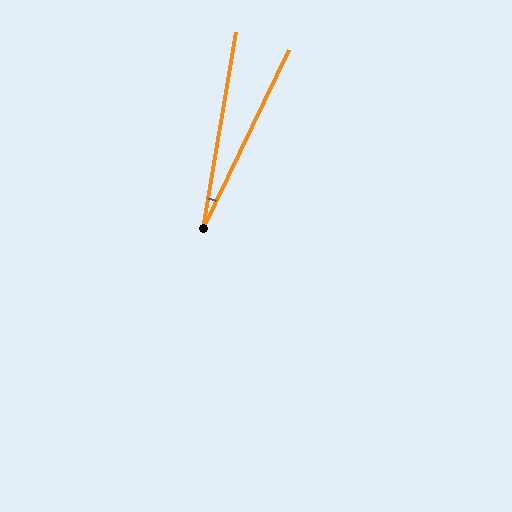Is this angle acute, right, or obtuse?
It is acute.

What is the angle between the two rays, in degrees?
Approximately 16 degrees.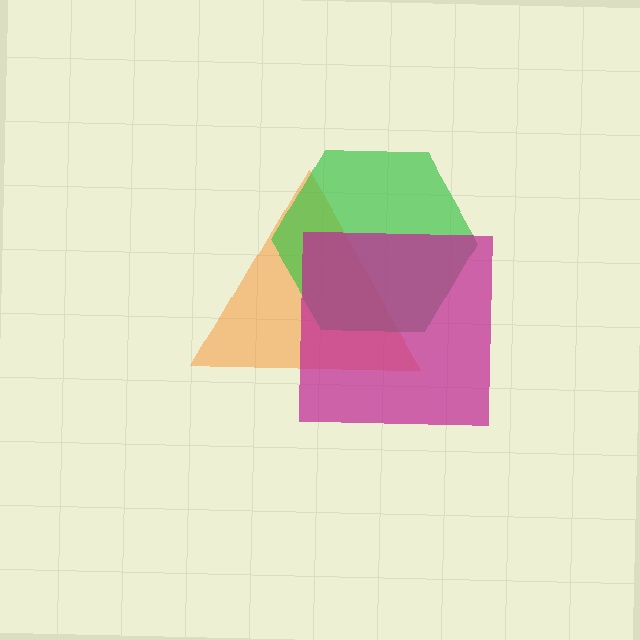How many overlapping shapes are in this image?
There are 3 overlapping shapes in the image.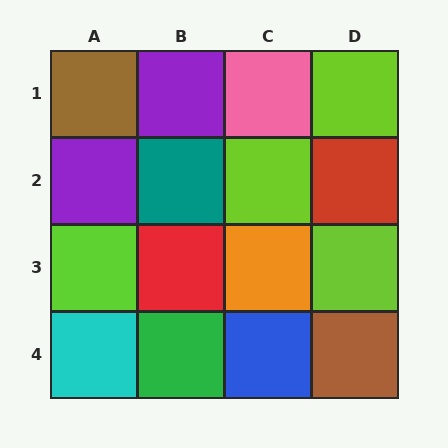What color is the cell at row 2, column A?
Purple.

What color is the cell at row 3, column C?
Orange.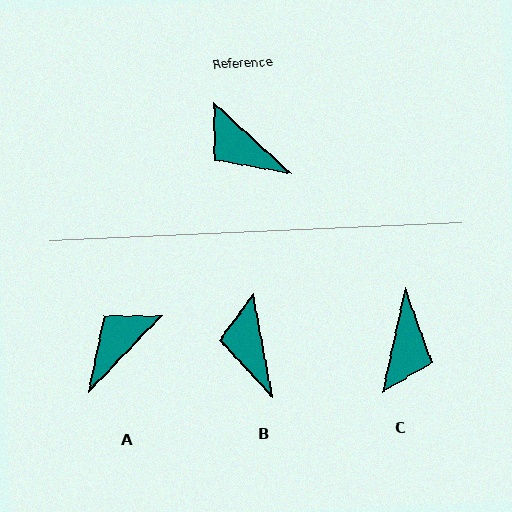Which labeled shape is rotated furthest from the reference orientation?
C, about 120 degrees away.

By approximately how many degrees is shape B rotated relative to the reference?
Approximately 37 degrees clockwise.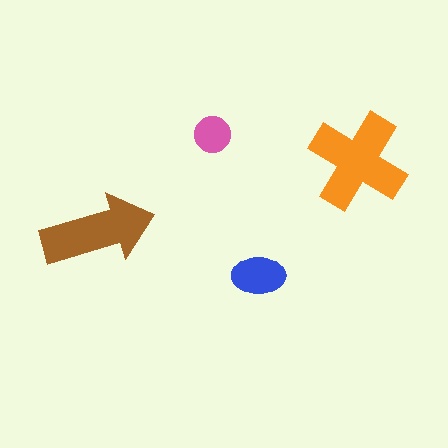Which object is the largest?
The orange cross.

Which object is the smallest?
The pink circle.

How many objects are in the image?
There are 4 objects in the image.